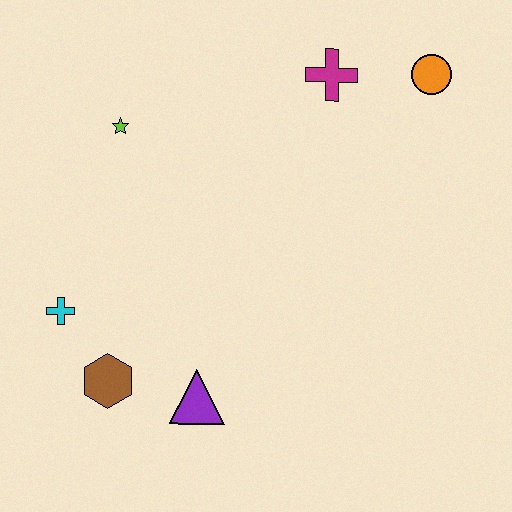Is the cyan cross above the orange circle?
No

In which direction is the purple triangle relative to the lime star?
The purple triangle is below the lime star.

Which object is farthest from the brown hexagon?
The orange circle is farthest from the brown hexagon.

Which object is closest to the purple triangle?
The brown hexagon is closest to the purple triangle.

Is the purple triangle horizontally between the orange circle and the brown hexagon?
Yes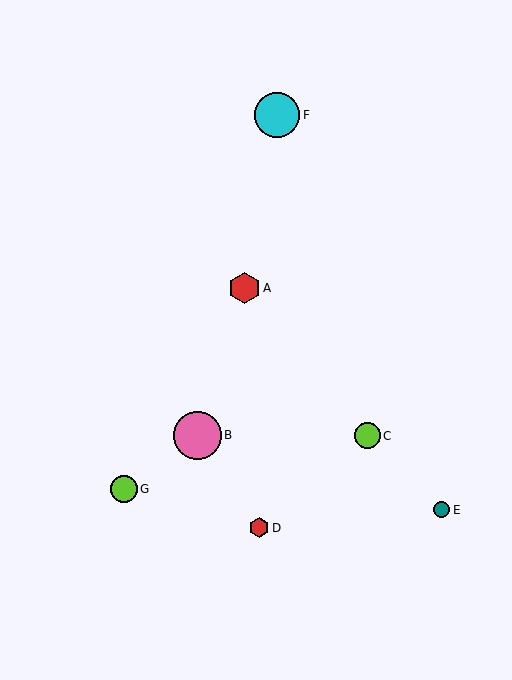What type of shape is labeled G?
Shape G is a lime circle.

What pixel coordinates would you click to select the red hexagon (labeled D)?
Click at (259, 528) to select the red hexagon D.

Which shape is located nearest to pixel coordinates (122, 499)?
The lime circle (labeled G) at (124, 489) is nearest to that location.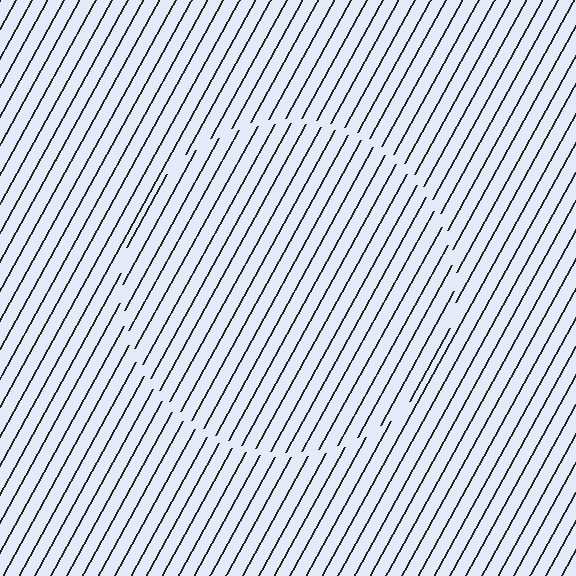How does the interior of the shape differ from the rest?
The interior of the shape contains the same grating, shifted by half a period — the contour is defined by the phase discontinuity where line-ends from the inner and outer gratings abut.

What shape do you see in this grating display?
An illusory circle. The interior of the shape contains the same grating, shifted by half a period — the contour is defined by the phase discontinuity where line-ends from the inner and outer gratings abut.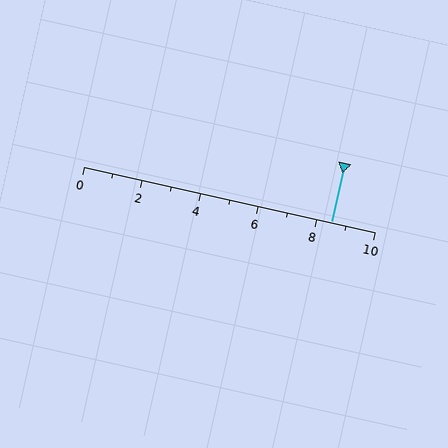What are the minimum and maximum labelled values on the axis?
The axis runs from 0 to 10.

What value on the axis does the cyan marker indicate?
The marker indicates approximately 8.5.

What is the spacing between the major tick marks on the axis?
The major ticks are spaced 2 apart.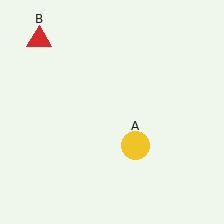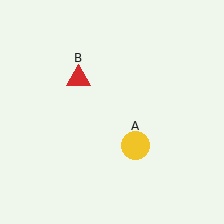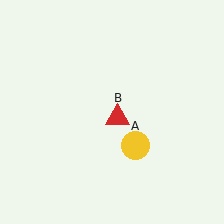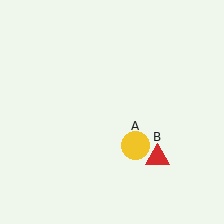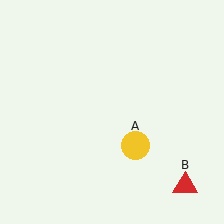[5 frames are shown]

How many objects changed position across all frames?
1 object changed position: red triangle (object B).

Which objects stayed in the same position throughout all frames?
Yellow circle (object A) remained stationary.